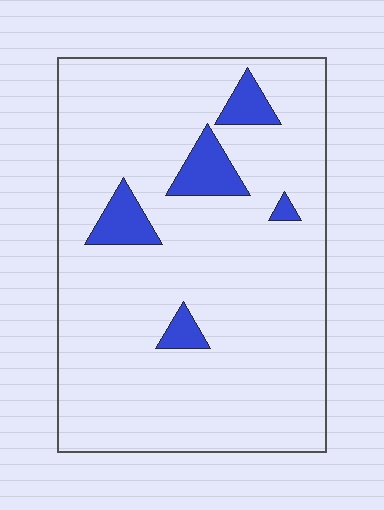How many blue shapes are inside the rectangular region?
5.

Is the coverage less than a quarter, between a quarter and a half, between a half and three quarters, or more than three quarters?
Less than a quarter.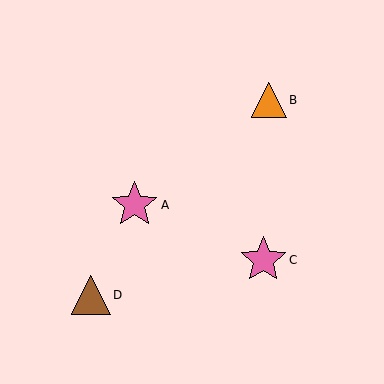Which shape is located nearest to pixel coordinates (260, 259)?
The pink star (labeled C) at (263, 260) is nearest to that location.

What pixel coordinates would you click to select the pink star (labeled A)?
Click at (134, 205) to select the pink star A.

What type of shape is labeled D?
Shape D is a brown triangle.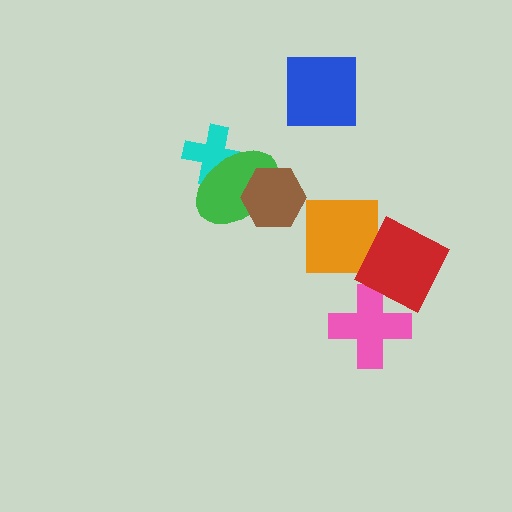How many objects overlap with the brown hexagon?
1 object overlaps with the brown hexagon.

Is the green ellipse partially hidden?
Yes, it is partially covered by another shape.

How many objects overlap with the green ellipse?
2 objects overlap with the green ellipse.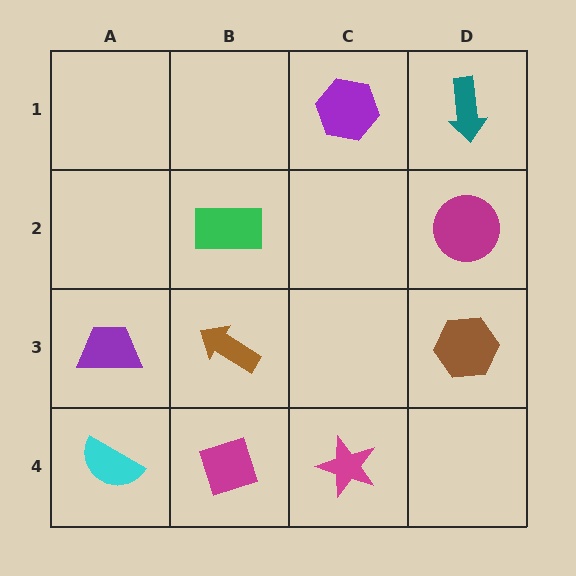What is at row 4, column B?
A magenta diamond.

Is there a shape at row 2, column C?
No, that cell is empty.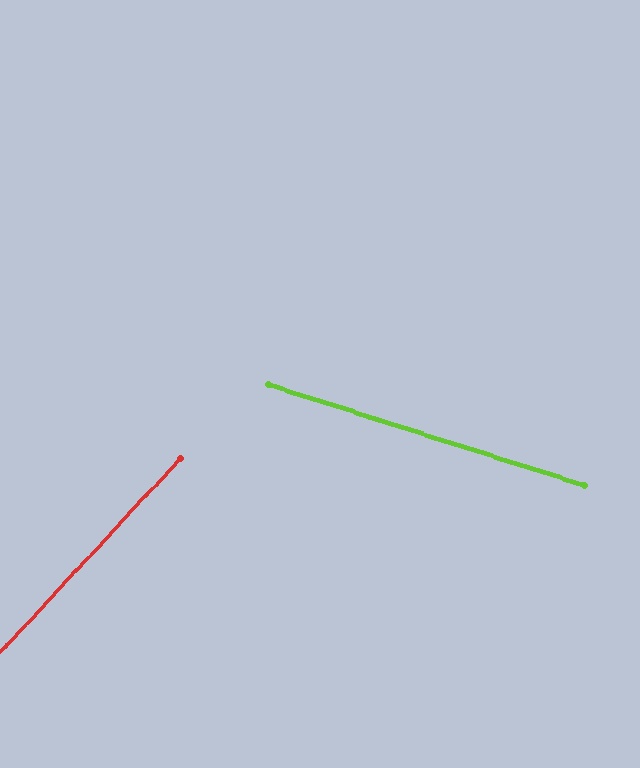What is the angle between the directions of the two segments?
Approximately 65 degrees.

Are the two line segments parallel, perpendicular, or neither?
Neither parallel nor perpendicular — they differ by about 65°.